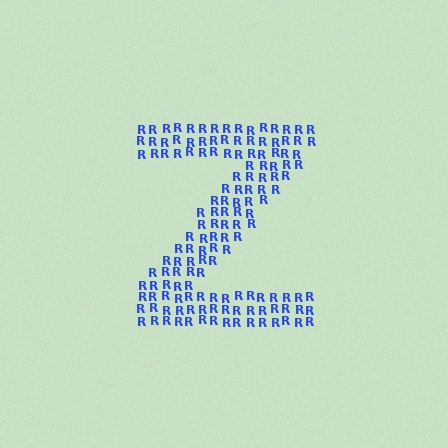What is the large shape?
The large shape is the letter Z.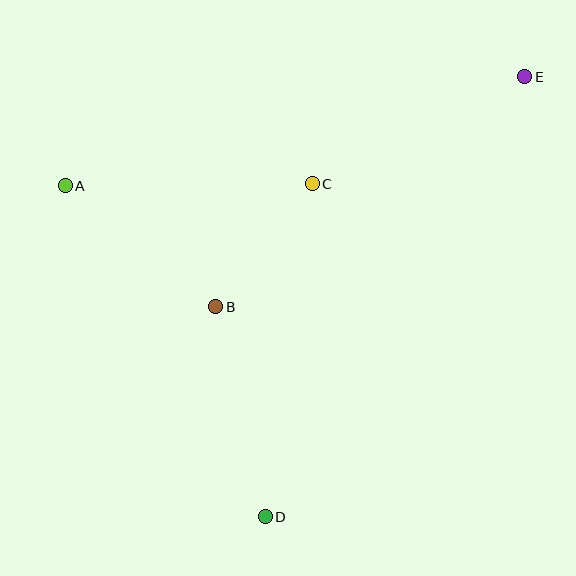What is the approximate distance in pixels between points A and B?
The distance between A and B is approximately 194 pixels.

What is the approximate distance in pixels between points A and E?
The distance between A and E is approximately 472 pixels.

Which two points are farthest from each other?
Points D and E are farthest from each other.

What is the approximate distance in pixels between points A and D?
The distance between A and D is approximately 387 pixels.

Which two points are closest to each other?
Points B and C are closest to each other.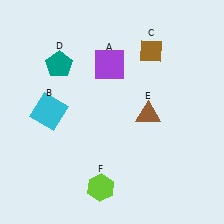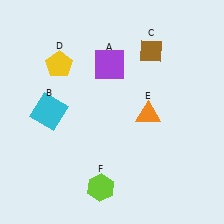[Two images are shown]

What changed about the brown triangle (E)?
In Image 1, E is brown. In Image 2, it changed to orange.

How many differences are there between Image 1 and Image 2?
There are 2 differences between the two images.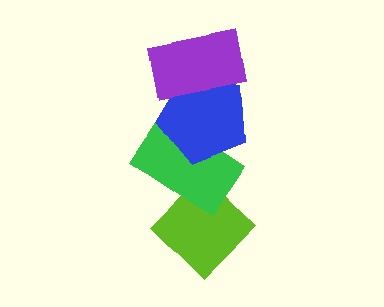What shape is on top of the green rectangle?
The blue pentagon is on top of the green rectangle.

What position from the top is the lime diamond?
The lime diamond is 4th from the top.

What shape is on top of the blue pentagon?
The purple rectangle is on top of the blue pentagon.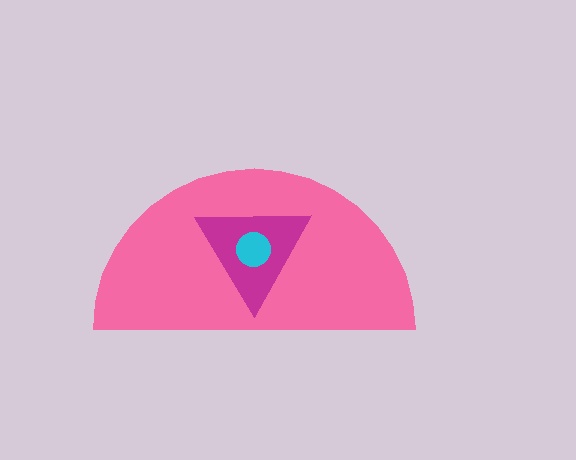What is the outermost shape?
The pink semicircle.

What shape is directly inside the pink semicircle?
The magenta triangle.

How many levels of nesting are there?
3.